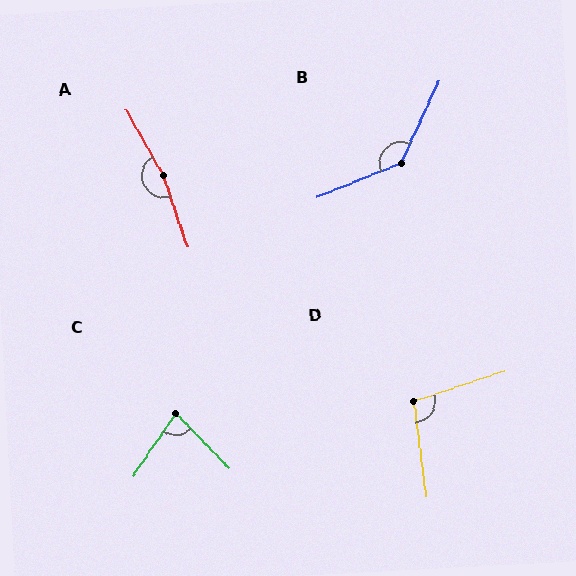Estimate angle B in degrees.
Approximately 137 degrees.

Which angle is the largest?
A, at approximately 170 degrees.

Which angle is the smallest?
C, at approximately 78 degrees.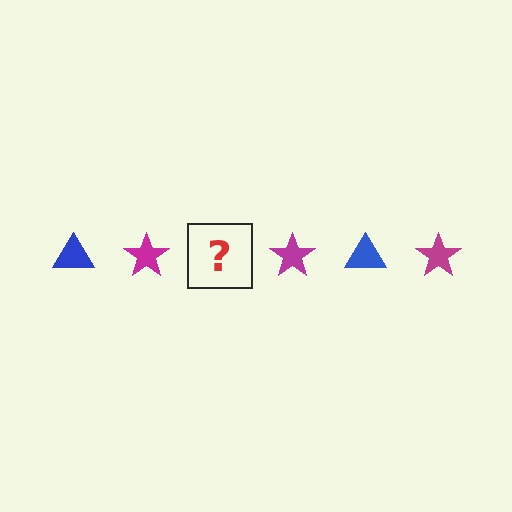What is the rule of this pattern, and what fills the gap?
The rule is that the pattern alternates between blue triangle and magenta star. The gap should be filled with a blue triangle.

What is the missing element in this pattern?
The missing element is a blue triangle.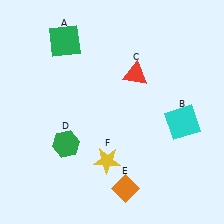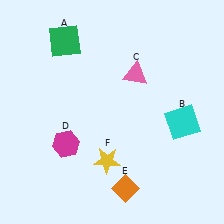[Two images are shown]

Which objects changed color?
C changed from red to pink. D changed from green to magenta.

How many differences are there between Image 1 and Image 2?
There are 2 differences between the two images.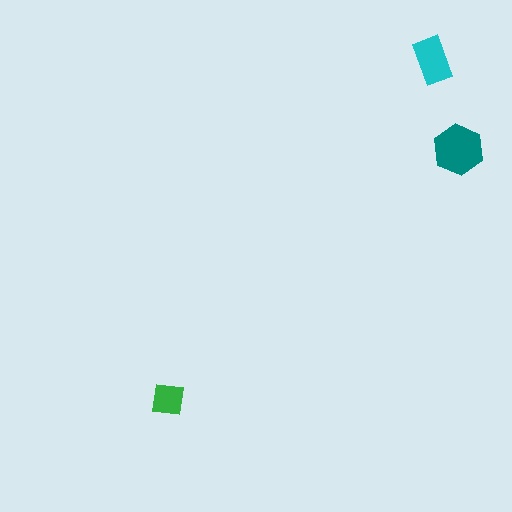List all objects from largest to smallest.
The teal hexagon, the cyan rectangle, the green square.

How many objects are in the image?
There are 3 objects in the image.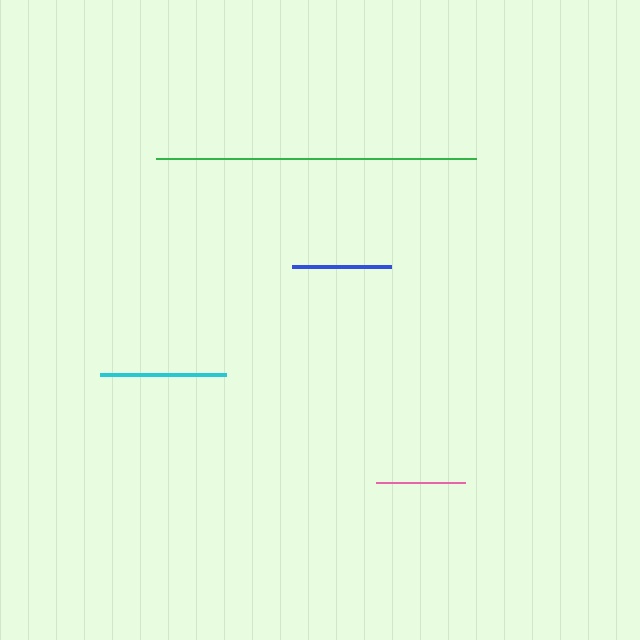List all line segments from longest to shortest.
From longest to shortest: green, cyan, blue, pink.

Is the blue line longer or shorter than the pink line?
The blue line is longer than the pink line.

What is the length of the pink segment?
The pink segment is approximately 89 pixels long.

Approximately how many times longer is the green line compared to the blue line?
The green line is approximately 3.2 times the length of the blue line.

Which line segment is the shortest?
The pink line is the shortest at approximately 89 pixels.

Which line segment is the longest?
The green line is the longest at approximately 321 pixels.